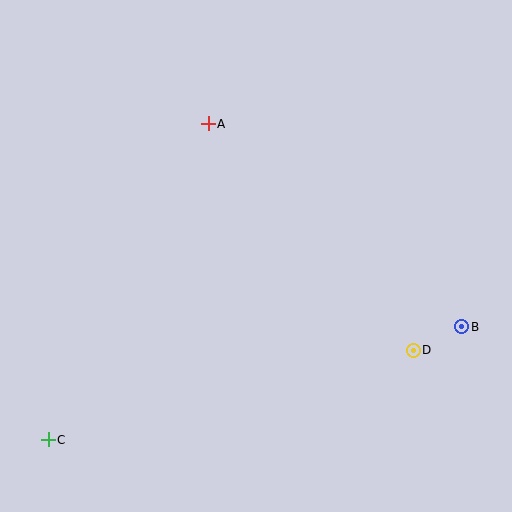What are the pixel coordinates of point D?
Point D is at (413, 350).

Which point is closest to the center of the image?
Point A at (208, 124) is closest to the center.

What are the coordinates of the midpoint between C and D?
The midpoint between C and D is at (231, 395).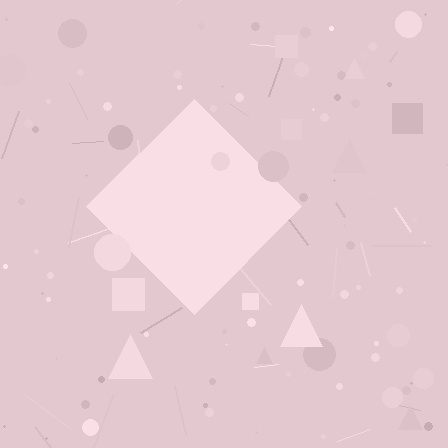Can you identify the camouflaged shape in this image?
The camouflaged shape is a diamond.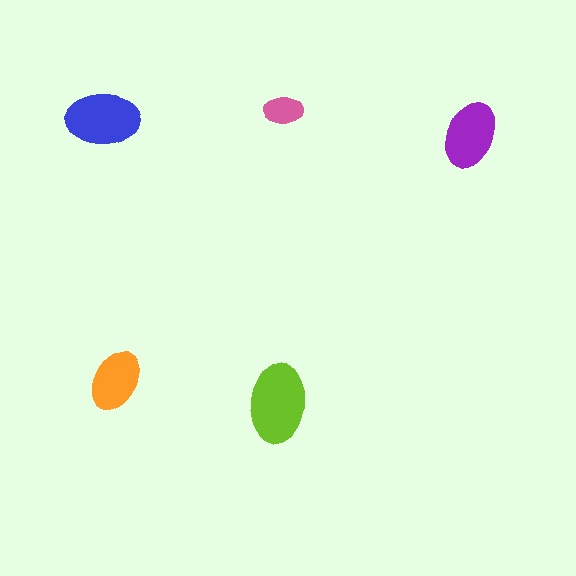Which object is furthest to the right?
The purple ellipse is rightmost.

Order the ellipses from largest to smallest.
the lime one, the blue one, the purple one, the orange one, the pink one.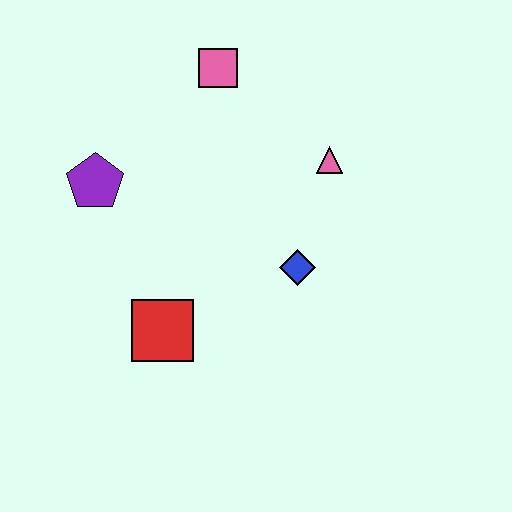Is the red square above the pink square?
No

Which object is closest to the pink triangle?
The blue diamond is closest to the pink triangle.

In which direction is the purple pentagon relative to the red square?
The purple pentagon is above the red square.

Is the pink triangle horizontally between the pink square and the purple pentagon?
No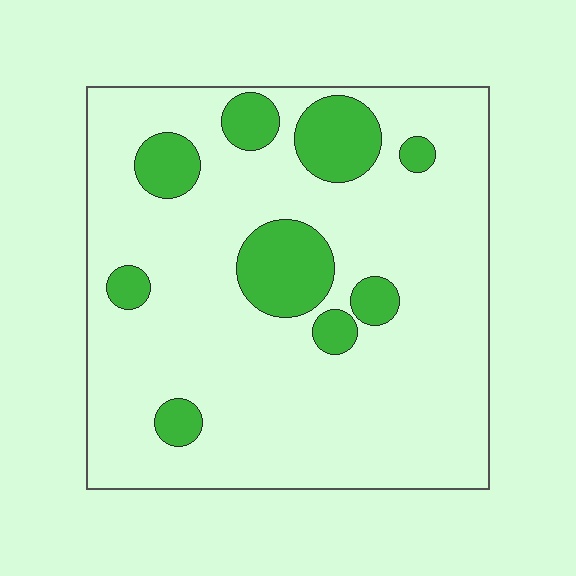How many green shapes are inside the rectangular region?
9.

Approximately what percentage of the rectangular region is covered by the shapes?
Approximately 15%.